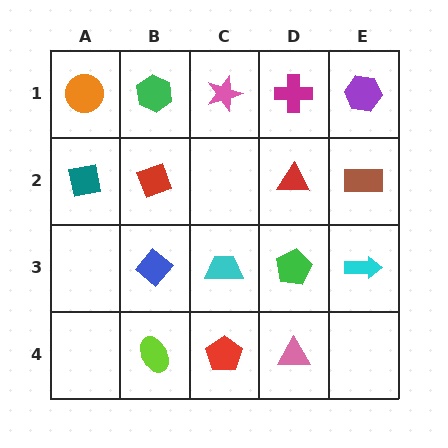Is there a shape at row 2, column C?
No, that cell is empty.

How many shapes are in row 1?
5 shapes.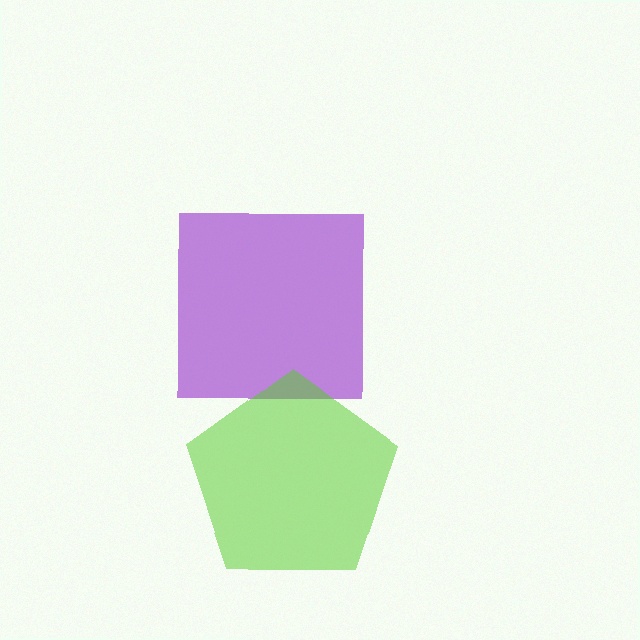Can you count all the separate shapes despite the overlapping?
Yes, there are 2 separate shapes.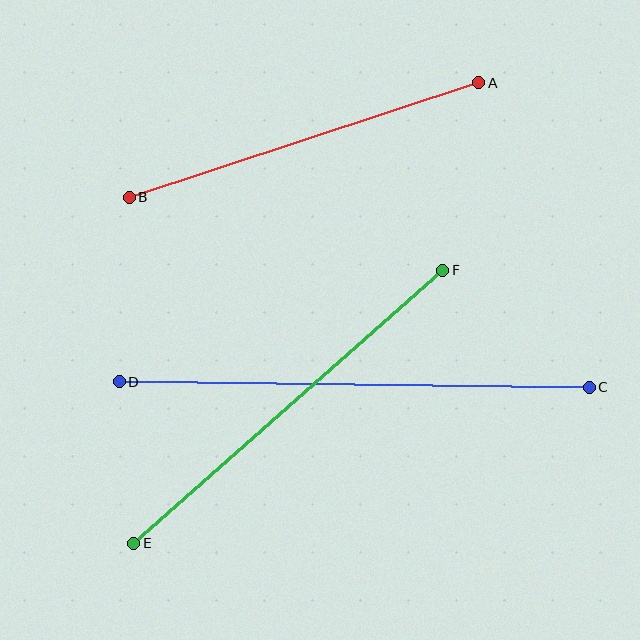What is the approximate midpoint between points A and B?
The midpoint is at approximately (304, 140) pixels.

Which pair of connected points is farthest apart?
Points C and D are farthest apart.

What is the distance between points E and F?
The distance is approximately 412 pixels.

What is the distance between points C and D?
The distance is approximately 470 pixels.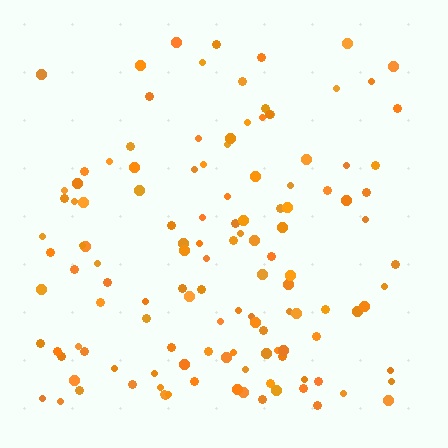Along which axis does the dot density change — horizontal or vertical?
Vertical.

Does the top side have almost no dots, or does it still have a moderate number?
Still a moderate number, just noticeably fewer than the bottom.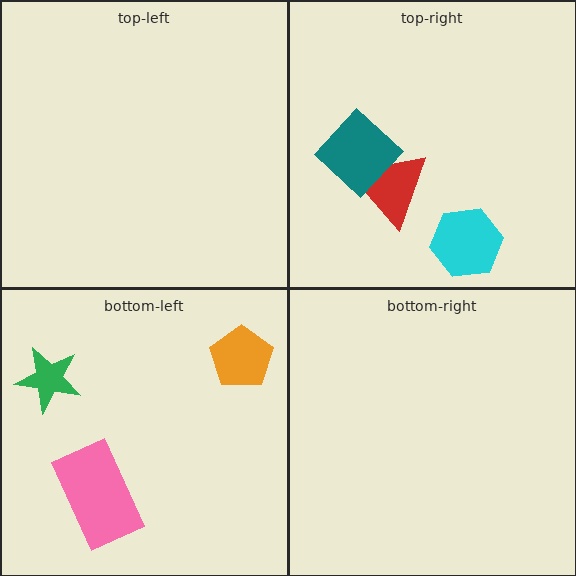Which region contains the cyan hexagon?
The top-right region.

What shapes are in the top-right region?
The cyan hexagon, the red triangle, the teal diamond.